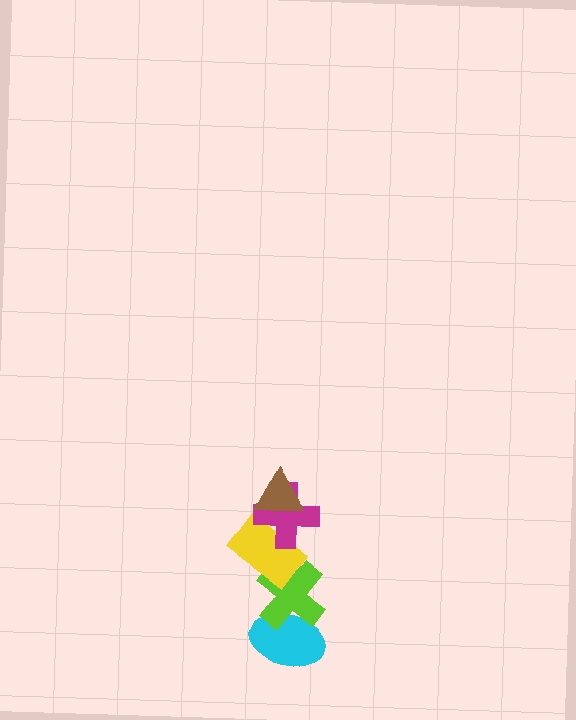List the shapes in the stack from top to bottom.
From top to bottom: the brown triangle, the magenta cross, the yellow rectangle, the lime cross, the cyan ellipse.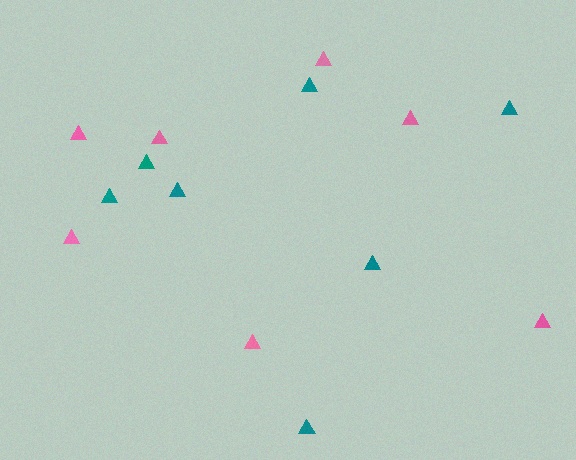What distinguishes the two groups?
There are 2 groups: one group of teal triangles (7) and one group of pink triangles (7).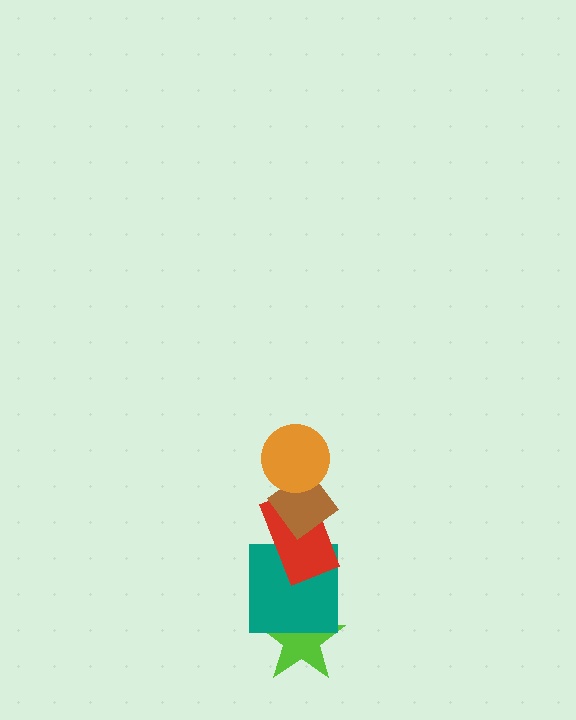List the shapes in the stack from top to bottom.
From top to bottom: the orange circle, the brown diamond, the red rectangle, the teal square, the lime star.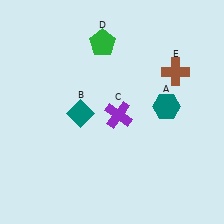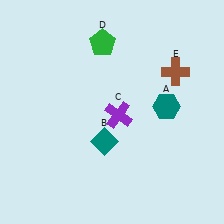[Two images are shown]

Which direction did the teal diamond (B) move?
The teal diamond (B) moved down.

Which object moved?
The teal diamond (B) moved down.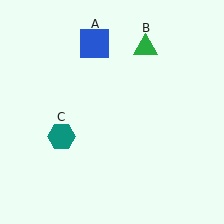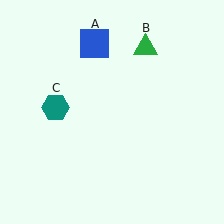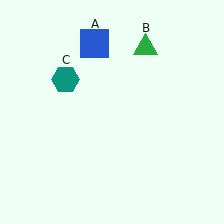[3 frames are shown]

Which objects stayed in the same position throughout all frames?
Blue square (object A) and green triangle (object B) remained stationary.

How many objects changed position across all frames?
1 object changed position: teal hexagon (object C).